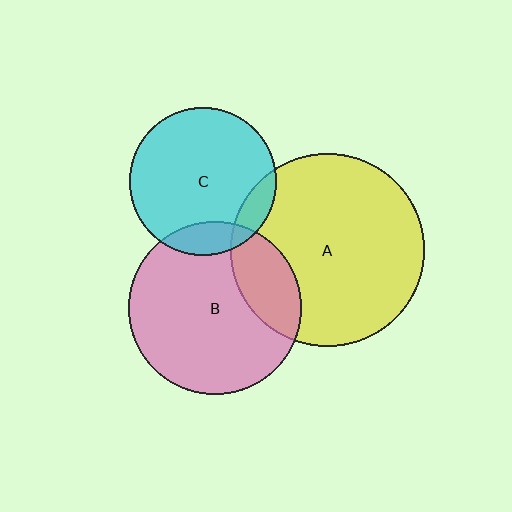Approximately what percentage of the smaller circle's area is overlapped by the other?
Approximately 15%.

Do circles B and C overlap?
Yes.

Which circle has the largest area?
Circle A (yellow).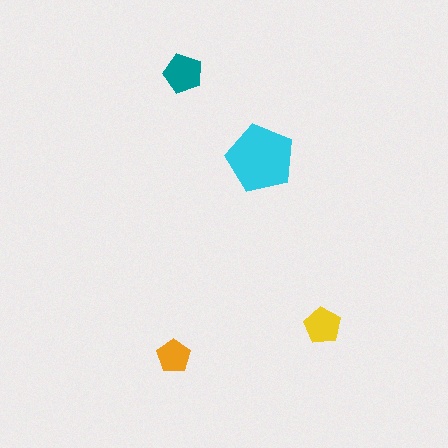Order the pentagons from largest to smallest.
the cyan one, the teal one, the yellow one, the orange one.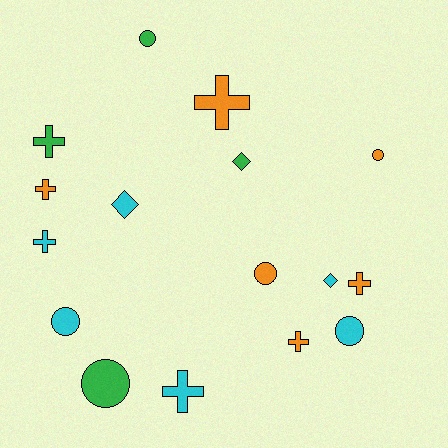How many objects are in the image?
There are 16 objects.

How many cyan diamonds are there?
There are 2 cyan diamonds.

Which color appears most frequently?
Orange, with 6 objects.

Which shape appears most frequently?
Cross, with 7 objects.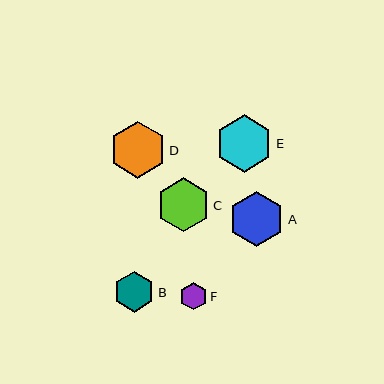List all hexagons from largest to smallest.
From largest to smallest: E, D, A, C, B, F.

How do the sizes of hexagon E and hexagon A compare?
Hexagon E and hexagon A are approximately the same size.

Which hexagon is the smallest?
Hexagon F is the smallest with a size of approximately 28 pixels.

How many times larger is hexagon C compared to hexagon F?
Hexagon C is approximately 1.9 times the size of hexagon F.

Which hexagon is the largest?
Hexagon E is the largest with a size of approximately 57 pixels.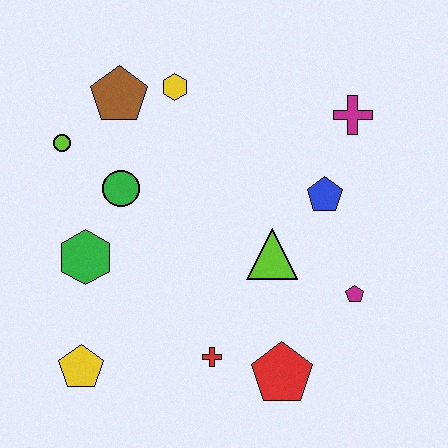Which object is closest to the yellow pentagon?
The green hexagon is closest to the yellow pentagon.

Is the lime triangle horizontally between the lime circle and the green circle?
No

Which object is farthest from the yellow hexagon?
The red pentagon is farthest from the yellow hexagon.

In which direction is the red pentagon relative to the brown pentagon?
The red pentagon is below the brown pentagon.